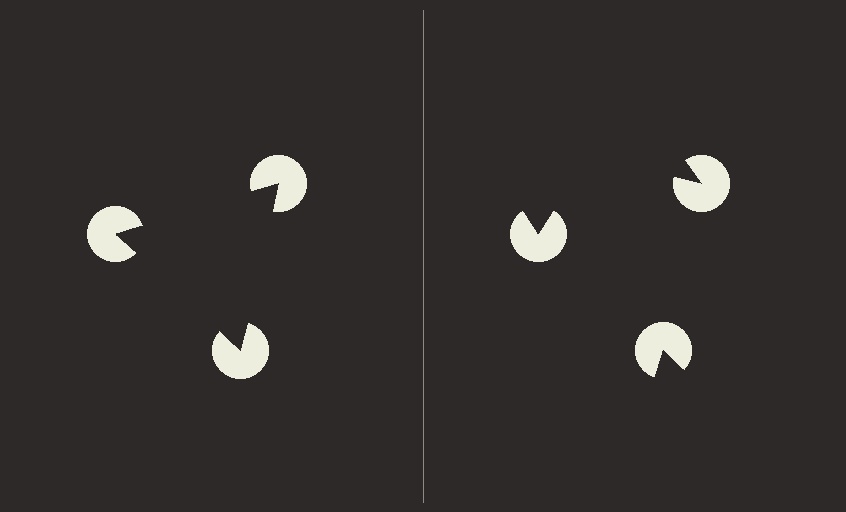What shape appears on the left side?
An illusory triangle.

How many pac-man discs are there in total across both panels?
6 — 3 on each side.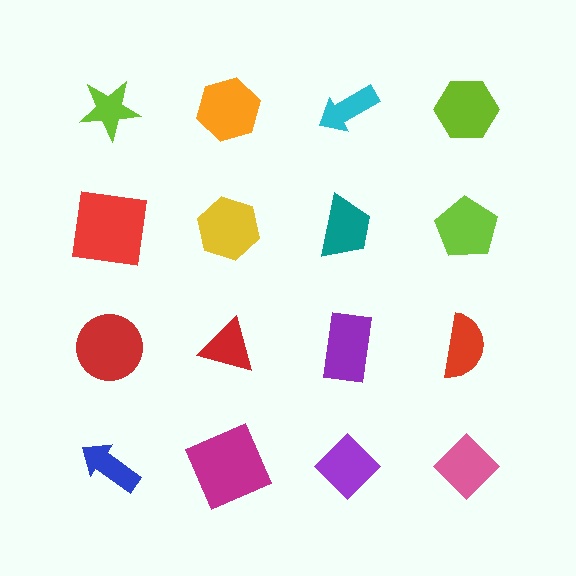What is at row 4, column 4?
A pink diamond.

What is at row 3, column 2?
A red triangle.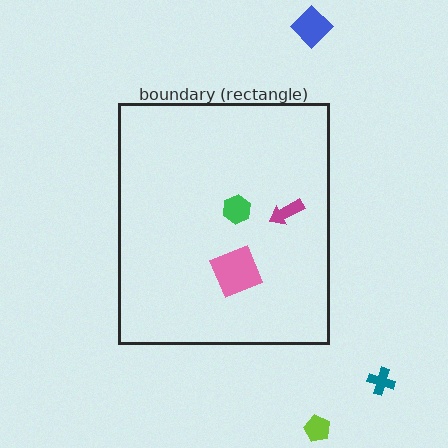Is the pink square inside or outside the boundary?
Inside.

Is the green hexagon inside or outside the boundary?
Inside.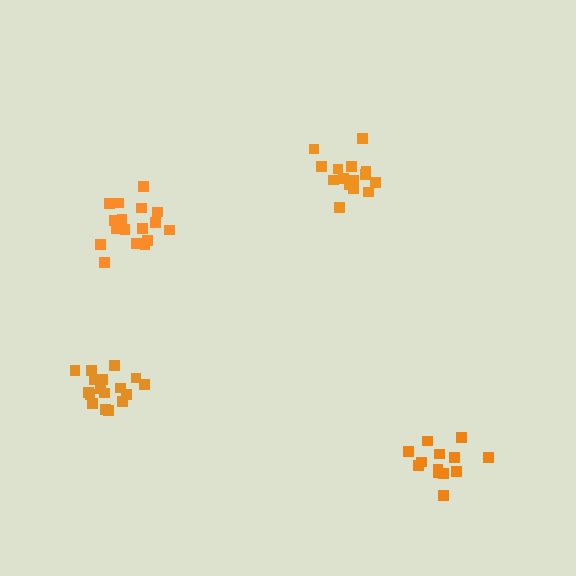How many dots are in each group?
Group 1: 17 dots, Group 2: 13 dots, Group 3: 17 dots, Group 4: 15 dots (62 total).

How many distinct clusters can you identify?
There are 4 distinct clusters.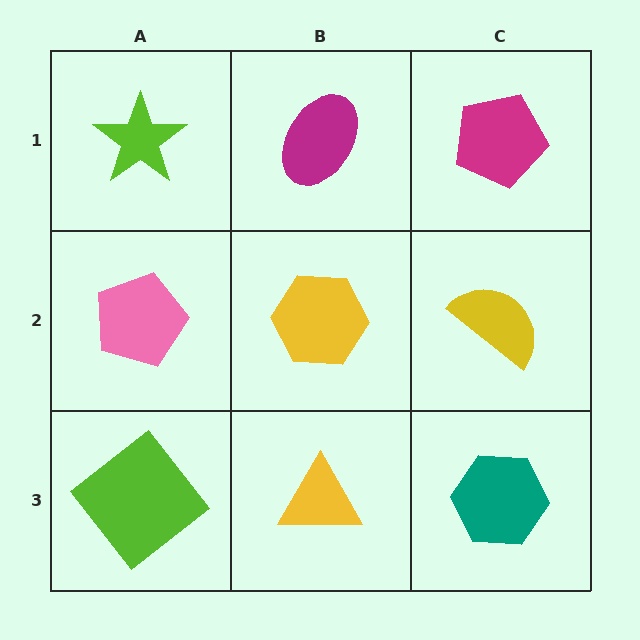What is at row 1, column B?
A magenta ellipse.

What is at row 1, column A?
A lime star.